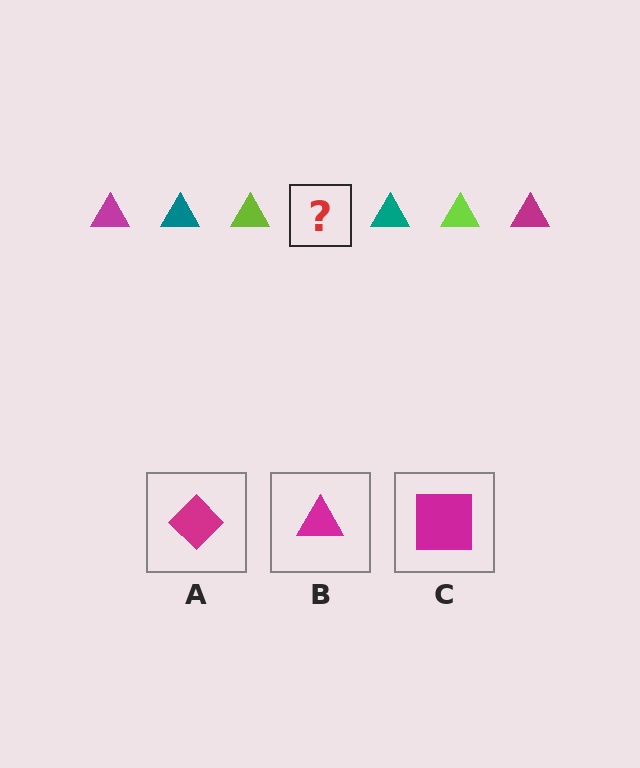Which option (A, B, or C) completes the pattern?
B.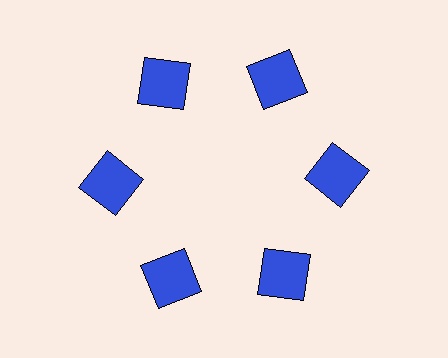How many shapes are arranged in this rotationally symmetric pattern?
There are 6 shapes, arranged in 6 groups of 1.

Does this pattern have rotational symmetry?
Yes, this pattern has 6-fold rotational symmetry. It looks the same after rotating 60 degrees around the center.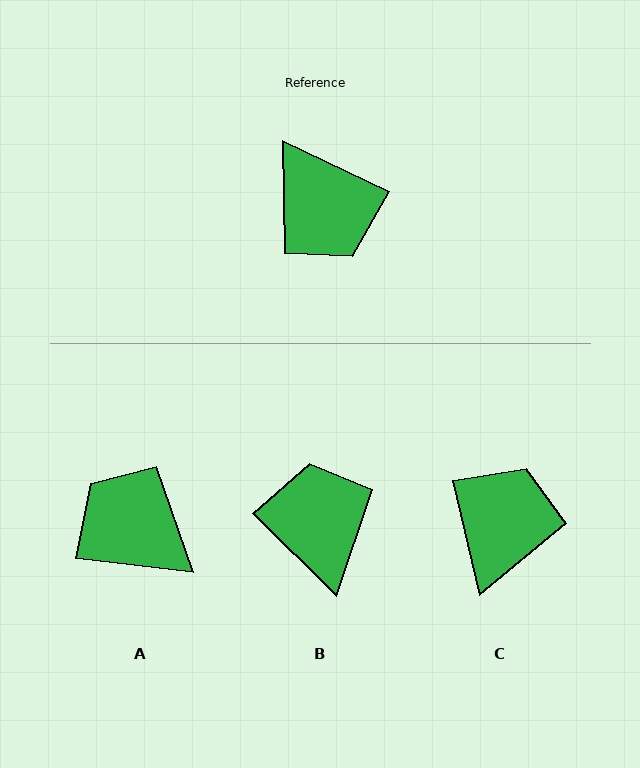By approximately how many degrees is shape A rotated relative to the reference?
Approximately 162 degrees clockwise.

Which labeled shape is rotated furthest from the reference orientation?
A, about 162 degrees away.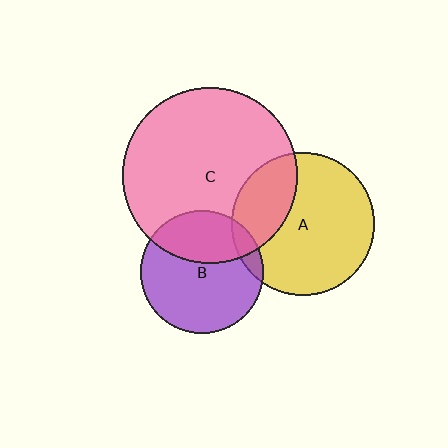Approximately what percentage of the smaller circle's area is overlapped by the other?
Approximately 35%.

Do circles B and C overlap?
Yes.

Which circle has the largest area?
Circle C (pink).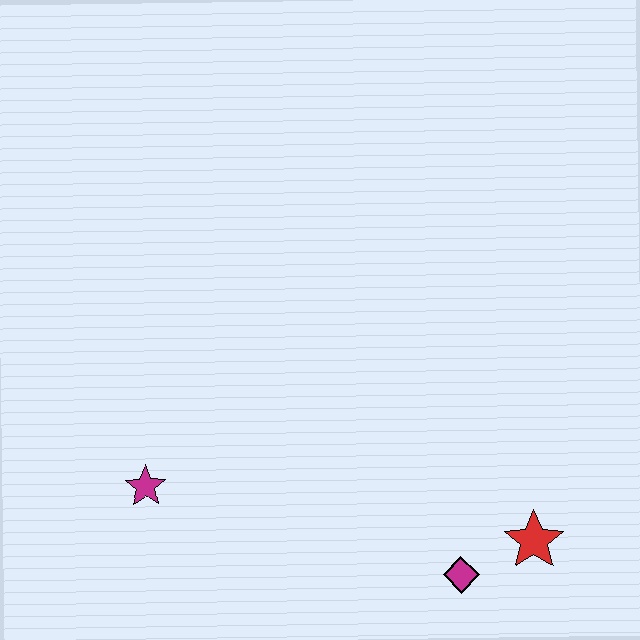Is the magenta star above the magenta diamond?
Yes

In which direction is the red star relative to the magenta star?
The red star is to the right of the magenta star.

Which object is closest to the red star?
The magenta diamond is closest to the red star.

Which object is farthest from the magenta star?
The red star is farthest from the magenta star.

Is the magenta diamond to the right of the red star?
No